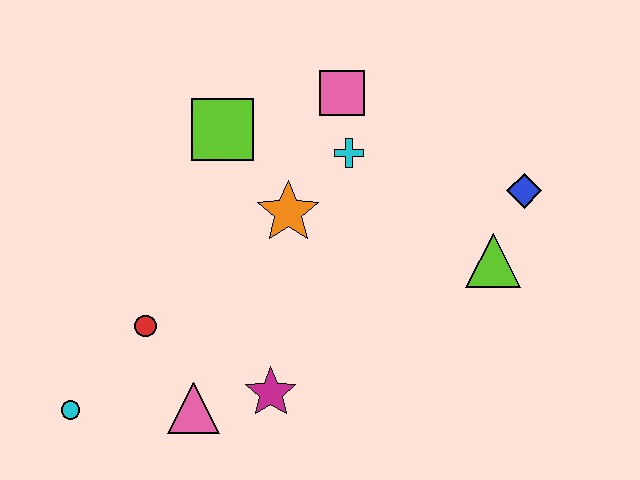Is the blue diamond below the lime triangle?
No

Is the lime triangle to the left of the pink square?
No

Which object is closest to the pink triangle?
The magenta star is closest to the pink triangle.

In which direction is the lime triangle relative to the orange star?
The lime triangle is to the right of the orange star.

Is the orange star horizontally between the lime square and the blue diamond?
Yes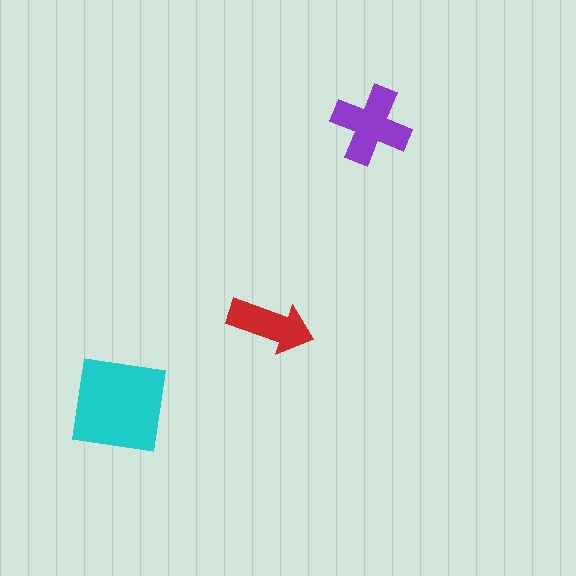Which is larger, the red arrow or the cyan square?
The cyan square.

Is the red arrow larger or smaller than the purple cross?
Smaller.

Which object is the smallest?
The red arrow.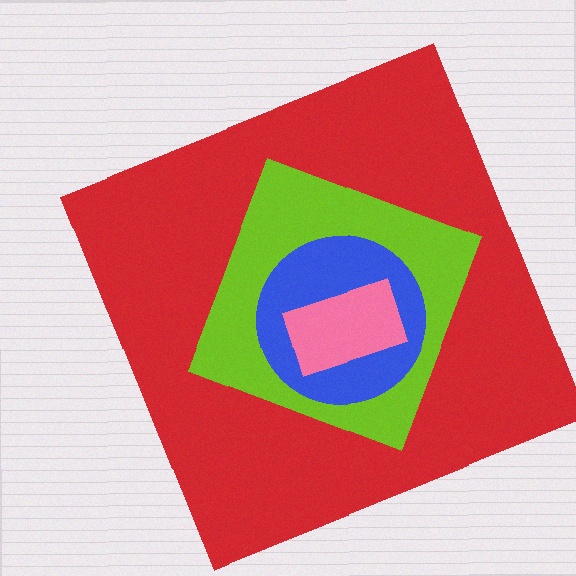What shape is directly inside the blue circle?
The pink rectangle.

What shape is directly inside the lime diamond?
The blue circle.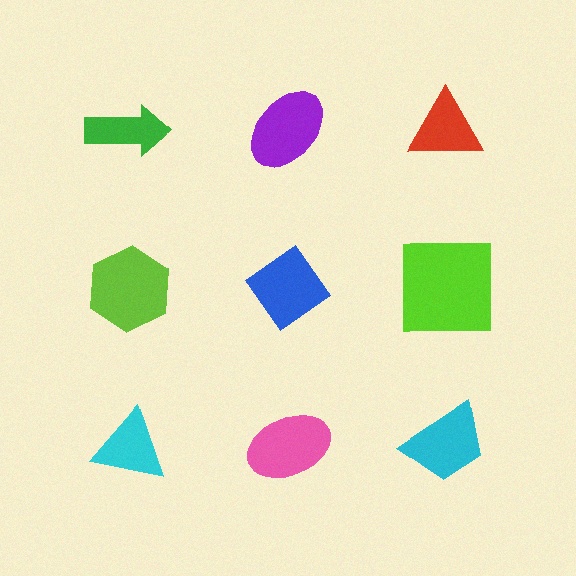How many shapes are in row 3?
3 shapes.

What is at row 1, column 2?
A purple ellipse.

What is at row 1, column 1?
A green arrow.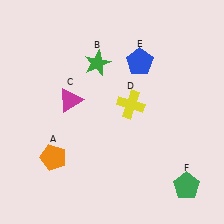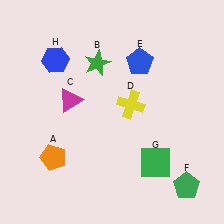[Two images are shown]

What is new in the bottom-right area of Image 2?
A green square (G) was added in the bottom-right area of Image 2.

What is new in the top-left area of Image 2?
A blue hexagon (H) was added in the top-left area of Image 2.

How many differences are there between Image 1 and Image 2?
There are 2 differences between the two images.